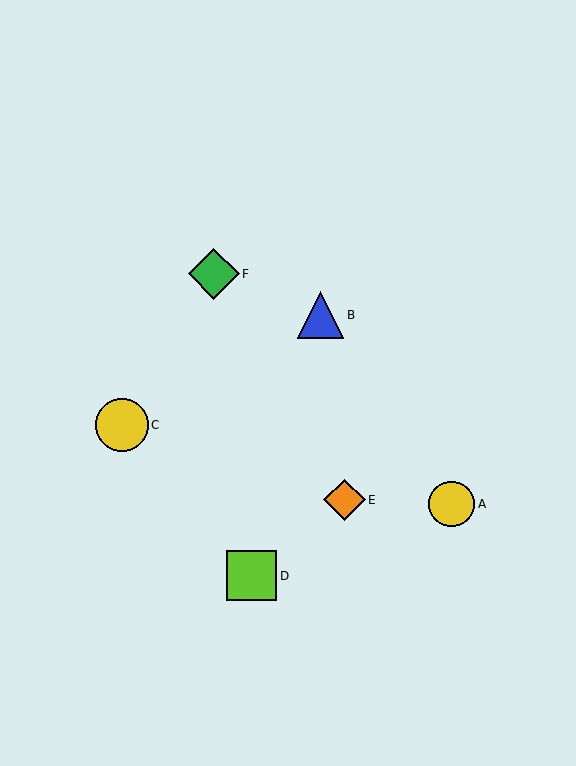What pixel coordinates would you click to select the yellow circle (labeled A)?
Click at (452, 504) to select the yellow circle A.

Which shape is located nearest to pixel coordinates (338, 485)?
The orange diamond (labeled E) at (344, 500) is nearest to that location.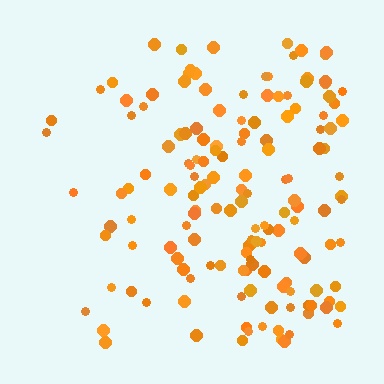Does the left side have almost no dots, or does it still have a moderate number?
Still a moderate number, just noticeably fewer than the right.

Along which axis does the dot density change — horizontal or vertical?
Horizontal.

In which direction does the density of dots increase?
From left to right, with the right side densest.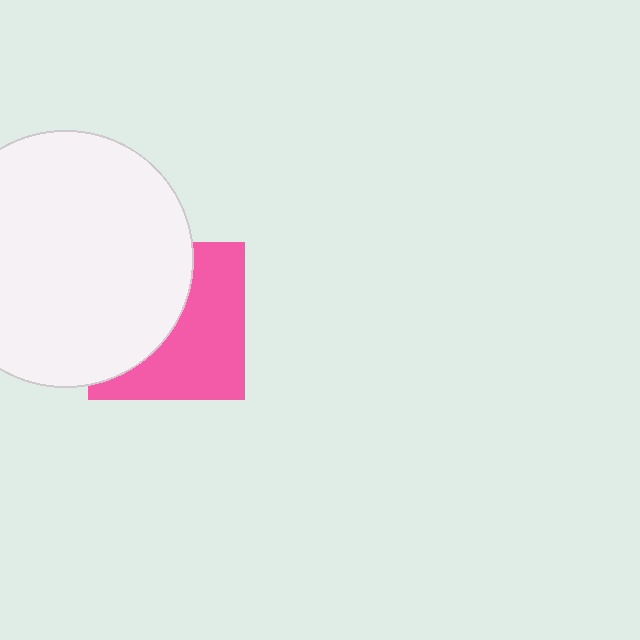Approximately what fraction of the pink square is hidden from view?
Roughly 48% of the pink square is hidden behind the white circle.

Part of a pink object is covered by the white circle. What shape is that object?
It is a square.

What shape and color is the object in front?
The object in front is a white circle.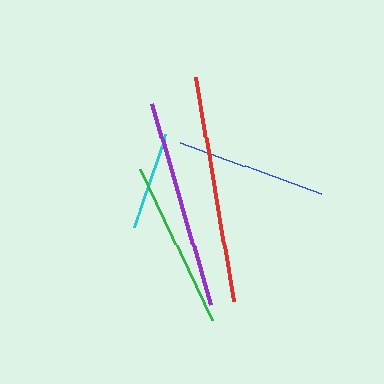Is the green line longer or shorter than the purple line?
The purple line is longer than the green line.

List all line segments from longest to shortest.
From longest to shortest: red, purple, green, blue, cyan.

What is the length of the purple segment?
The purple segment is approximately 209 pixels long.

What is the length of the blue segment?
The blue segment is approximately 150 pixels long.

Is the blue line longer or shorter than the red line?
The red line is longer than the blue line.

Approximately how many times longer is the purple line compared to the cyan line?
The purple line is approximately 2.1 times the length of the cyan line.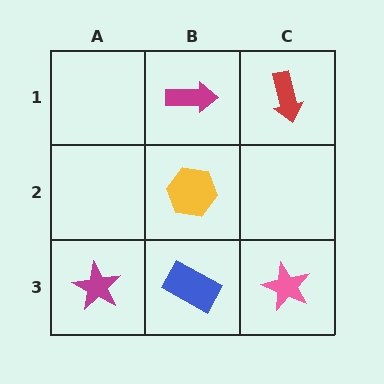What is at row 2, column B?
A yellow hexagon.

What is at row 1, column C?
A red arrow.